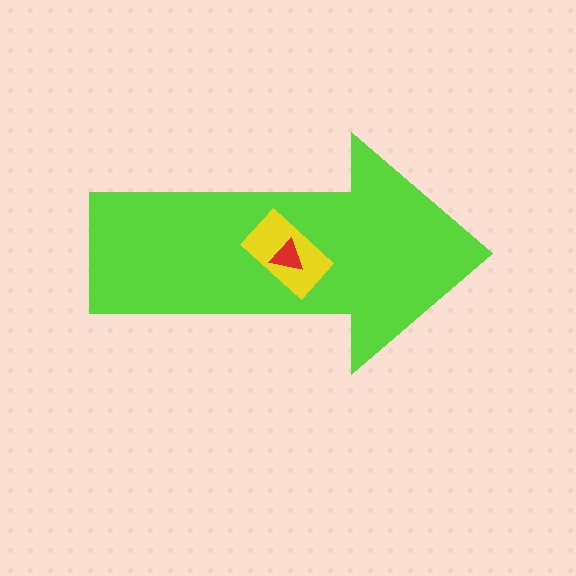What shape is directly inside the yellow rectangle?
The red triangle.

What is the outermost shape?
The lime arrow.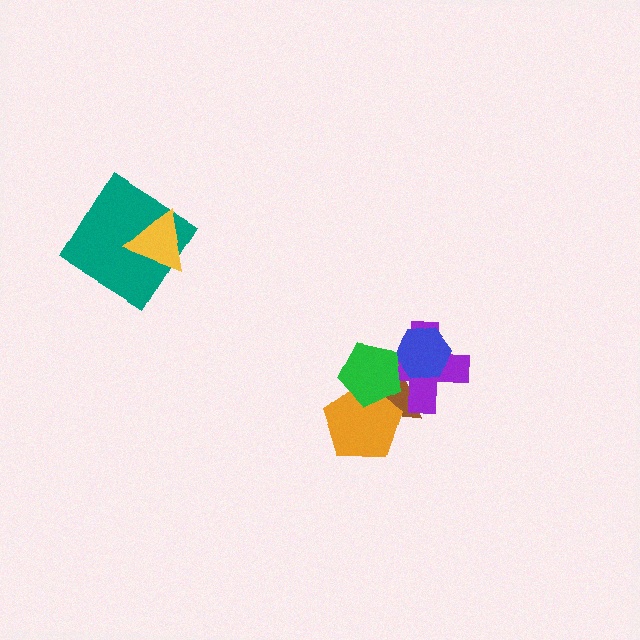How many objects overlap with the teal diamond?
1 object overlaps with the teal diamond.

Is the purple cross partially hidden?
Yes, it is partially covered by another shape.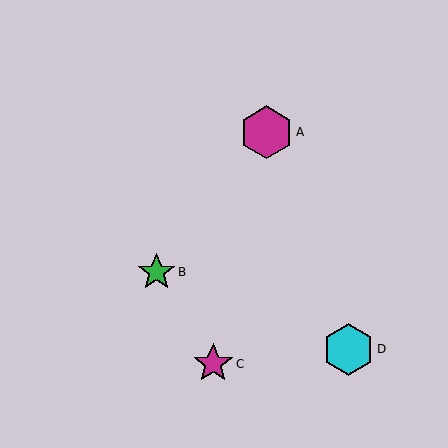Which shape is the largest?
The magenta hexagon (labeled A) is the largest.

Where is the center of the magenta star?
The center of the magenta star is at (213, 364).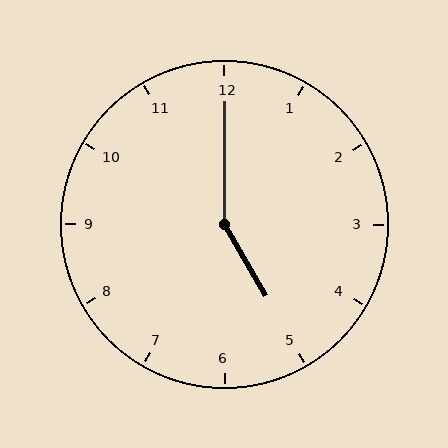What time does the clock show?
5:00.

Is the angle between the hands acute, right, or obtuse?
It is obtuse.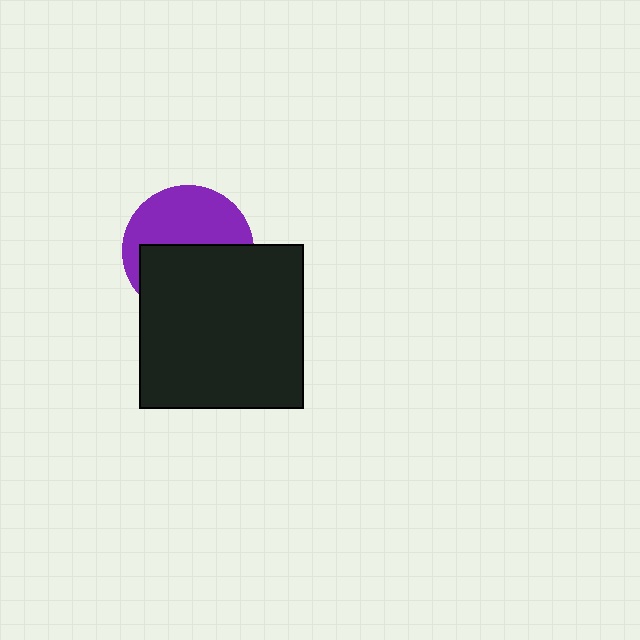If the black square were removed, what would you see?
You would see the complete purple circle.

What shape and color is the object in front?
The object in front is a black square.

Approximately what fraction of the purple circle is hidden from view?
Roughly 52% of the purple circle is hidden behind the black square.